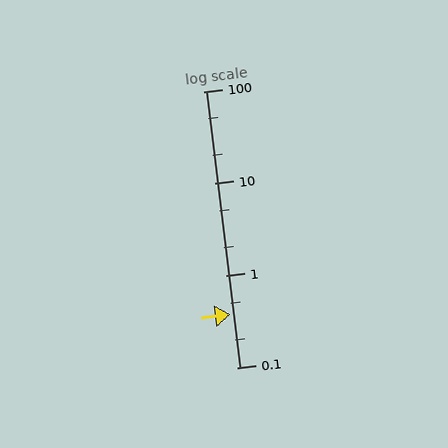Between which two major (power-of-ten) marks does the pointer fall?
The pointer is between 0.1 and 1.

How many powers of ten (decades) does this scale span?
The scale spans 3 decades, from 0.1 to 100.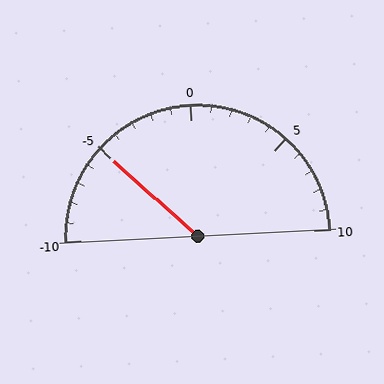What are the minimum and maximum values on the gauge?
The gauge ranges from -10 to 10.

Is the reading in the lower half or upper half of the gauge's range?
The reading is in the lower half of the range (-10 to 10).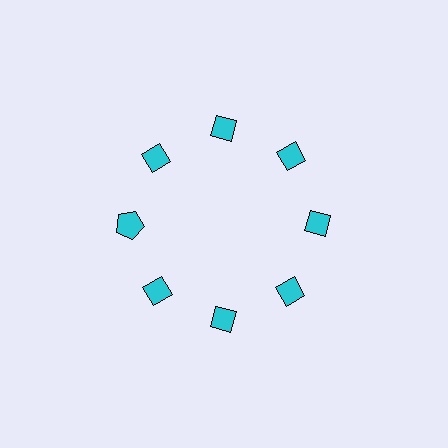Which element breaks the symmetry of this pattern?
The cyan pentagon at roughly the 9 o'clock position breaks the symmetry. All other shapes are cyan diamonds.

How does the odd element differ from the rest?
It has a different shape: pentagon instead of diamond.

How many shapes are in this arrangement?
There are 8 shapes arranged in a ring pattern.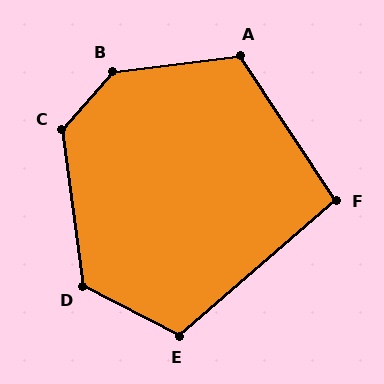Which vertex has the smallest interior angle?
F, at approximately 97 degrees.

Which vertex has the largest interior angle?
B, at approximately 138 degrees.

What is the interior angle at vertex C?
Approximately 131 degrees (obtuse).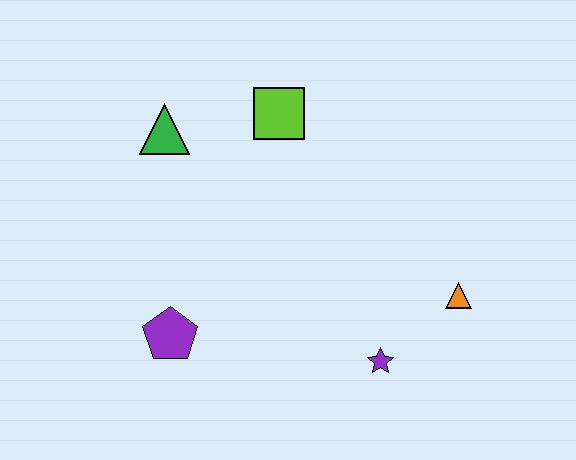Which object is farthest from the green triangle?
The orange triangle is farthest from the green triangle.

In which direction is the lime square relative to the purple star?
The lime square is above the purple star.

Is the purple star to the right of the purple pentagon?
Yes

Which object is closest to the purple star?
The orange triangle is closest to the purple star.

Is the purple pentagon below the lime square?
Yes